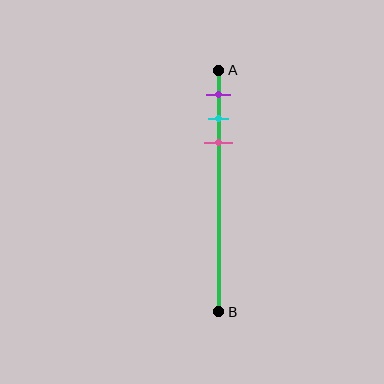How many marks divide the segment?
There are 3 marks dividing the segment.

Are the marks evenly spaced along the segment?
Yes, the marks are approximately evenly spaced.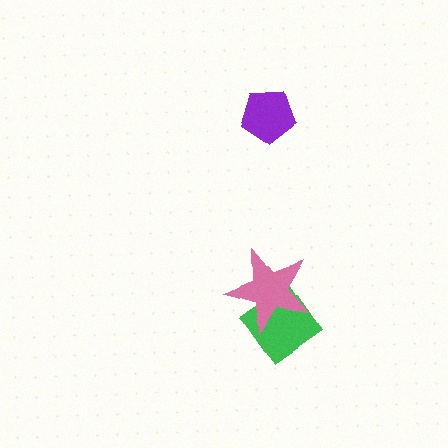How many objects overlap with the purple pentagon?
0 objects overlap with the purple pentagon.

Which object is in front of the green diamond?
The pink star is in front of the green diamond.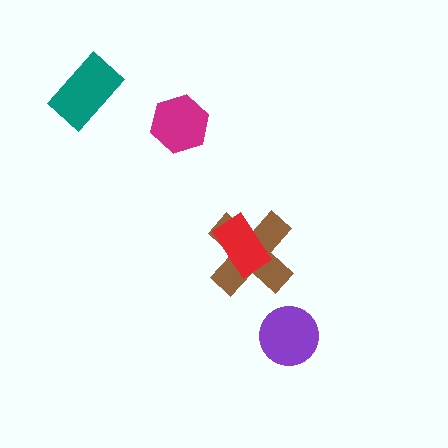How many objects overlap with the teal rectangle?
0 objects overlap with the teal rectangle.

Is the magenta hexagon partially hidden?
No, no other shape covers it.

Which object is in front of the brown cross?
The red rectangle is in front of the brown cross.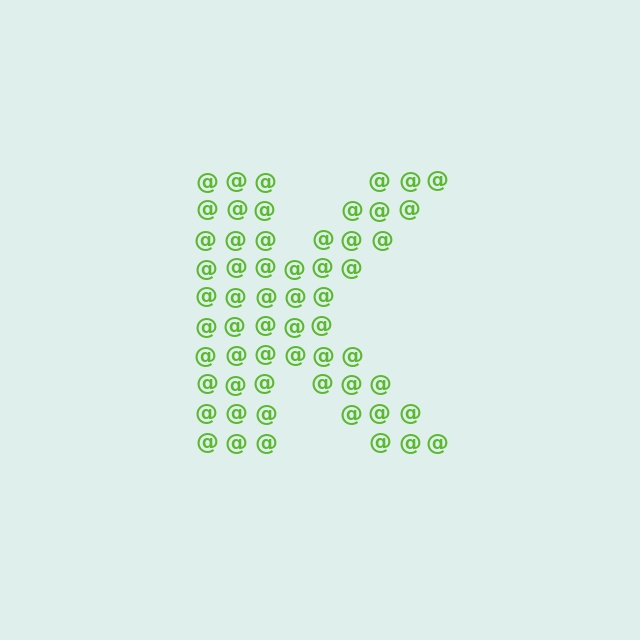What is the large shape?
The large shape is the letter K.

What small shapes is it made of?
It is made of small at signs.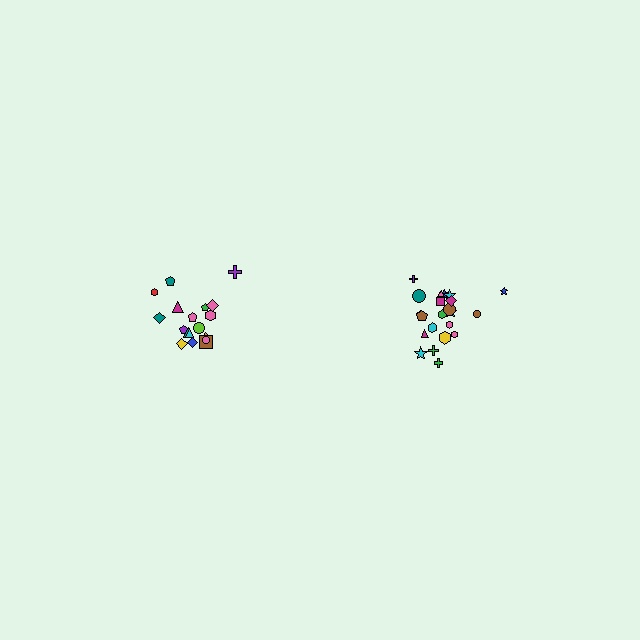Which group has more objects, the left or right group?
The right group.